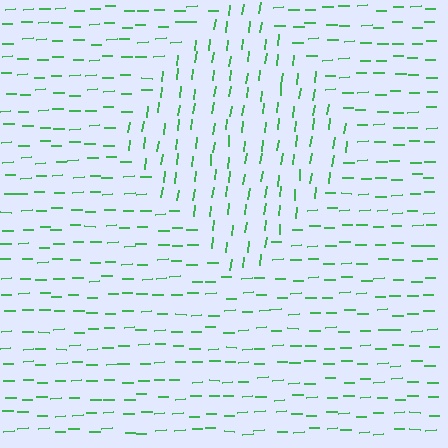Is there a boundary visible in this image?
Yes, there is a texture boundary formed by a change in line orientation.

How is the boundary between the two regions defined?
The boundary is defined purely by a change in line orientation (approximately 81 degrees difference). All lines are the same color and thickness.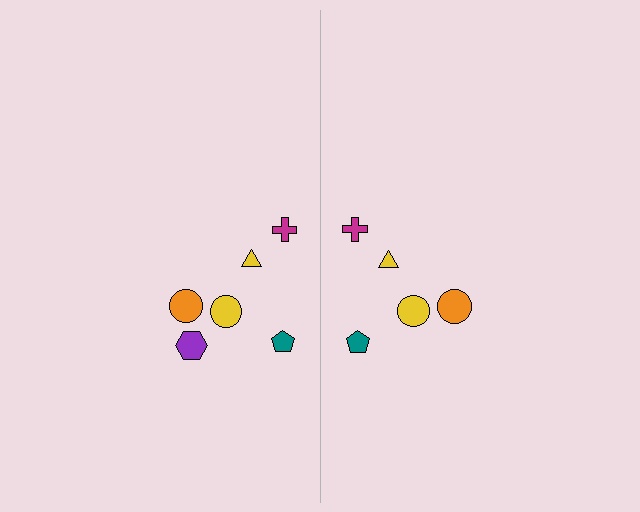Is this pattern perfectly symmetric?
No, the pattern is not perfectly symmetric. A purple hexagon is missing from the right side.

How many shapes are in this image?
There are 11 shapes in this image.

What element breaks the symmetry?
A purple hexagon is missing from the right side.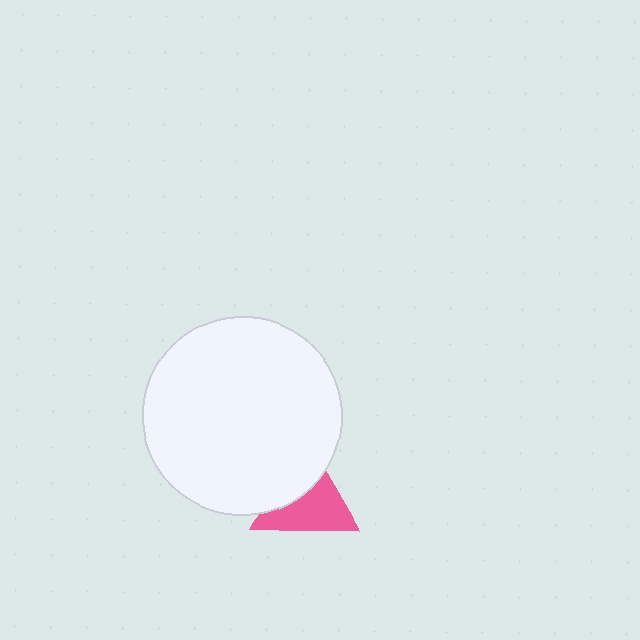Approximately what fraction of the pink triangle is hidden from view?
Roughly 40% of the pink triangle is hidden behind the white circle.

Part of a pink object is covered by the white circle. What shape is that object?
It is a triangle.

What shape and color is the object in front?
The object in front is a white circle.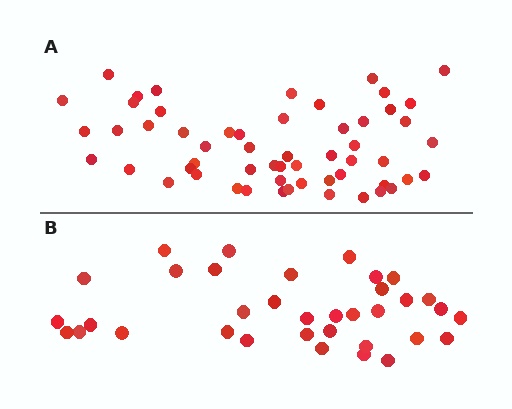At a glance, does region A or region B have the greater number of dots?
Region A (the top region) has more dots.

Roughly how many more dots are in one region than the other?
Region A has approximately 20 more dots than region B.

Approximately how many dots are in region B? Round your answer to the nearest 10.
About 40 dots. (The exact count is 35, which rounds to 40.)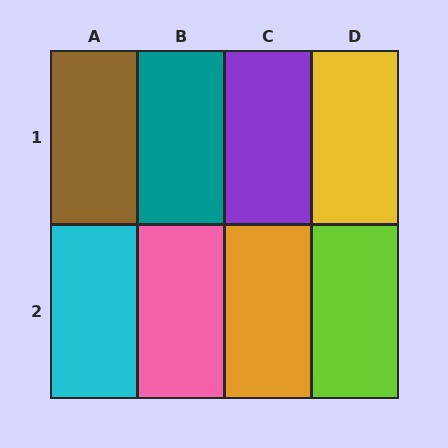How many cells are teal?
1 cell is teal.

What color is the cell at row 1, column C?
Purple.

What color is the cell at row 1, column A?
Brown.